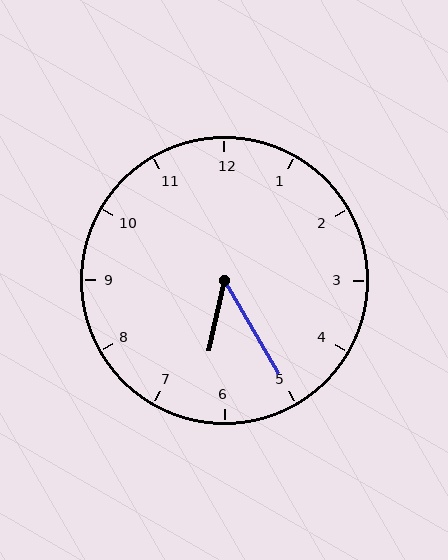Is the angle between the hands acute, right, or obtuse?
It is acute.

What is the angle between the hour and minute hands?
Approximately 42 degrees.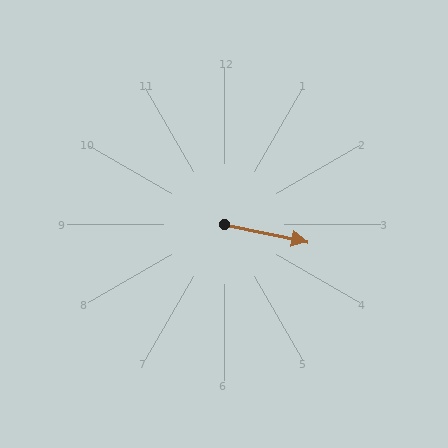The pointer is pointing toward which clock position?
Roughly 3 o'clock.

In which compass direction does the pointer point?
East.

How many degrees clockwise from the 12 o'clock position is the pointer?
Approximately 102 degrees.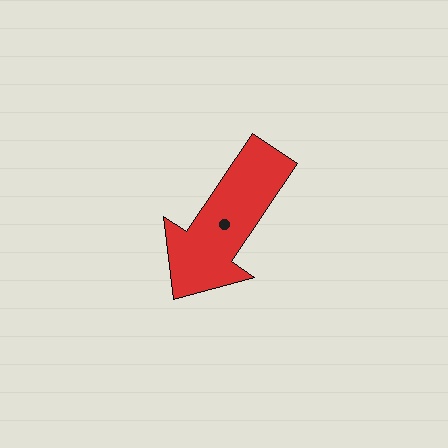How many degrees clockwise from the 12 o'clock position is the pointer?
Approximately 214 degrees.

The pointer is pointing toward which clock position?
Roughly 7 o'clock.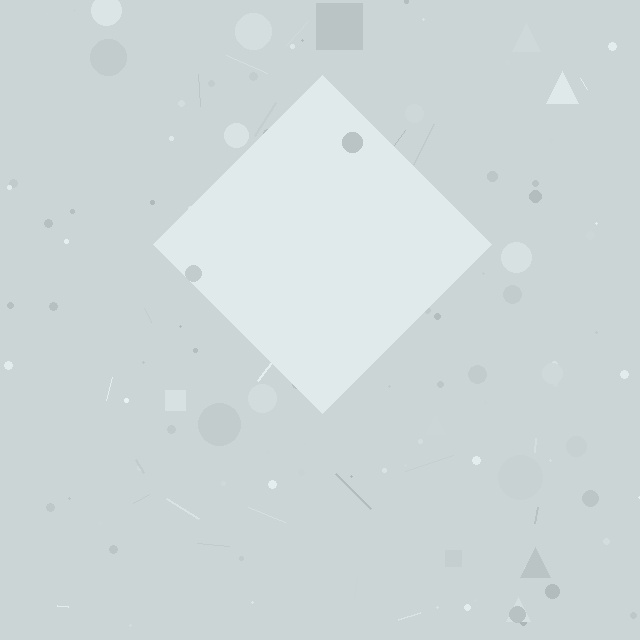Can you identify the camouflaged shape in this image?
The camouflaged shape is a diamond.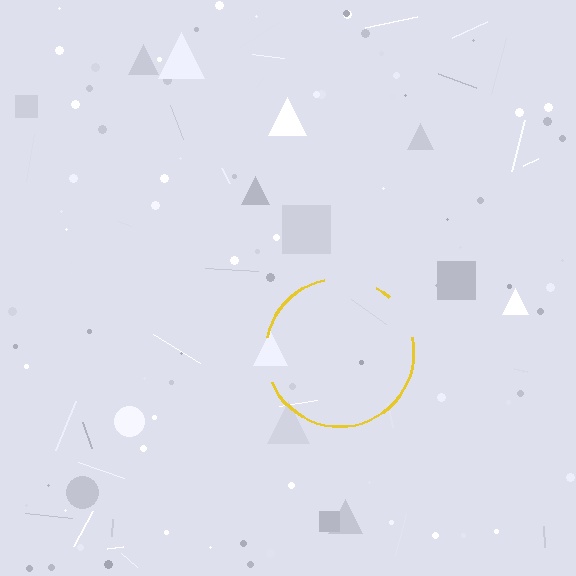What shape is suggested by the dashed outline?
The dashed outline suggests a circle.